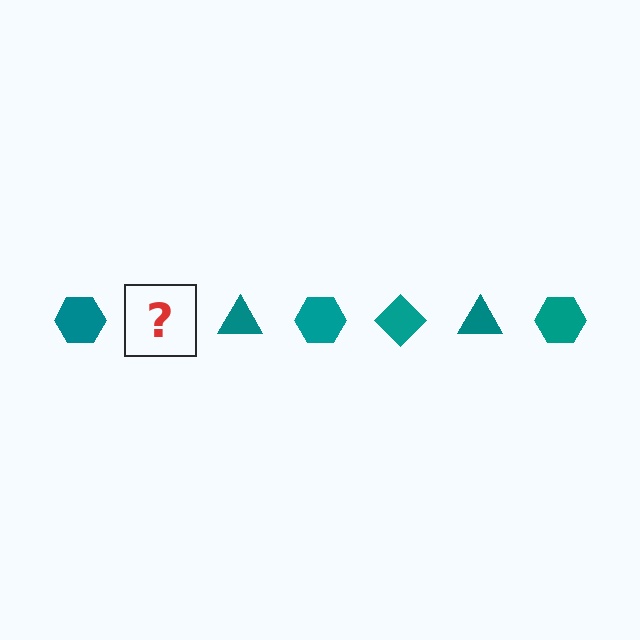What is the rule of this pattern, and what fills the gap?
The rule is that the pattern cycles through hexagon, diamond, triangle shapes in teal. The gap should be filled with a teal diamond.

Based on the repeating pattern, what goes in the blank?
The blank should be a teal diamond.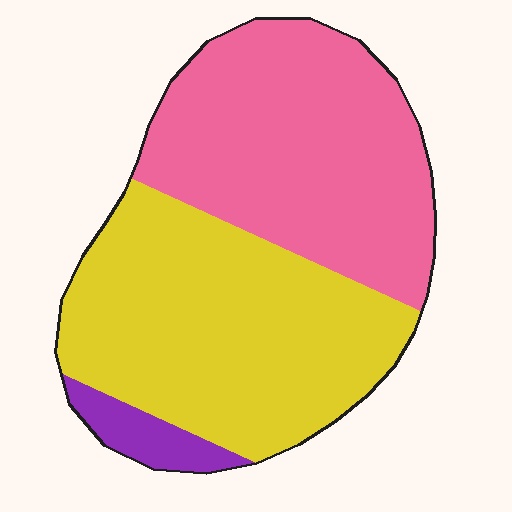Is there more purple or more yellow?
Yellow.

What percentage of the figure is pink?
Pink takes up between a third and a half of the figure.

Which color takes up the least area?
Purple, at roughly 5%.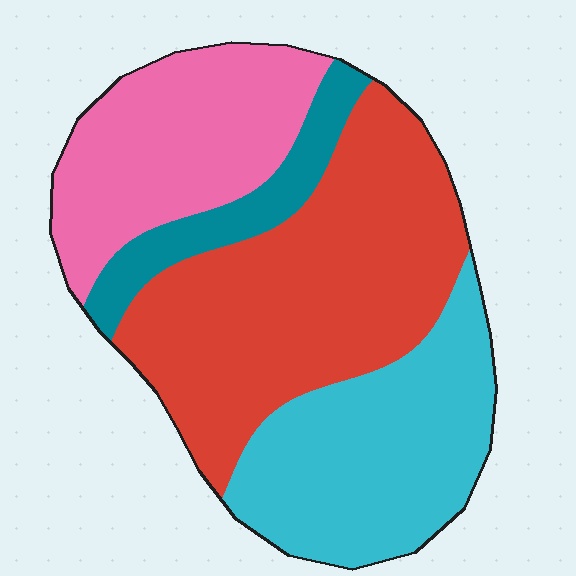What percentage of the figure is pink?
Pink takes up about one quarter (1/4) of the figure.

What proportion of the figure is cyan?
Cyan takes up about one quarter (1/4) of the figure.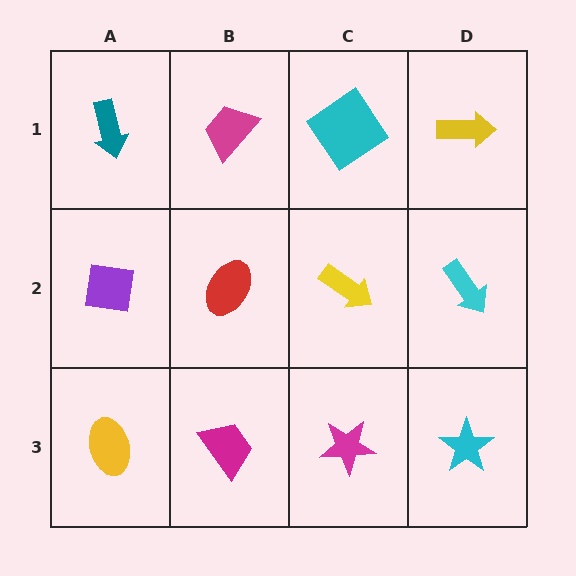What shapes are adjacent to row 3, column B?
A red ellipse (row 2, column B), a yellow ellipse (row 3, column A), a magenta star (row 3, column C).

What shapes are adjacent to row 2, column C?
A cyan diamond (row 1, column C), a magenta star (row 3, column C), a red ellipse (row 2, column B), a cyan arrow (row 2, column D).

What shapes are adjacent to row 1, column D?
A cyan arrow (row 2, column D), a cyan diamond (row 1, column C).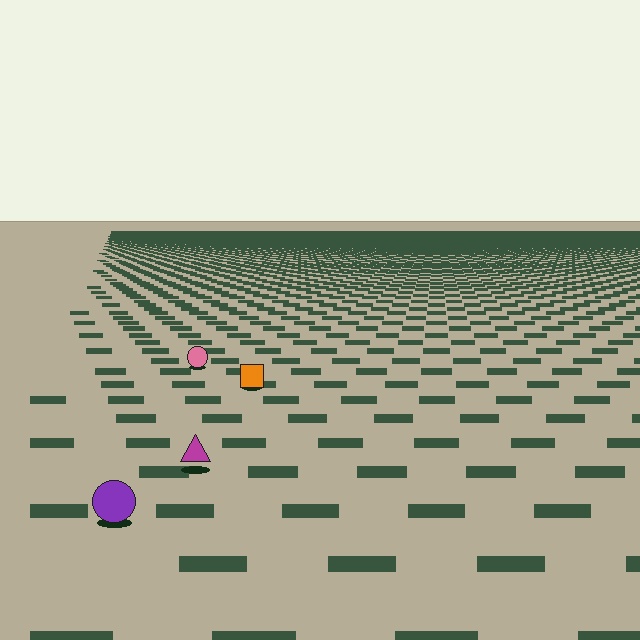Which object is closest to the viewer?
The purple circle is closest. The texture marks near it are larger and more spread out.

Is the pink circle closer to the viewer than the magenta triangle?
No. The magenta triangle is closer — you can tell from the texture gradient: the ground texture is coarser near it.